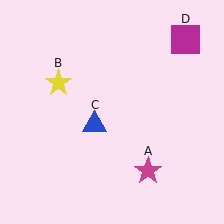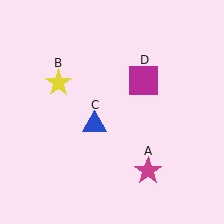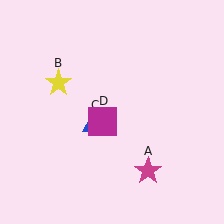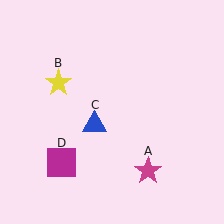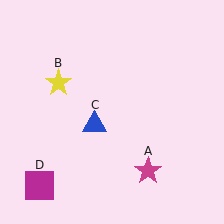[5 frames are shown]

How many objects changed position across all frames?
1 object changed position: magenta square (object D).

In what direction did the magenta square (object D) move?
The magenta square (object D) moved down and to the left.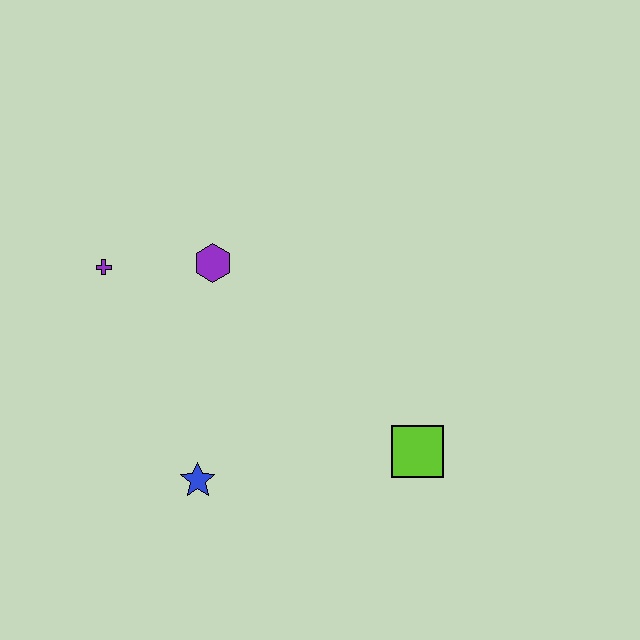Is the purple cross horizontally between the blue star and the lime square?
No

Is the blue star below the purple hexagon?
Yes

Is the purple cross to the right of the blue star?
No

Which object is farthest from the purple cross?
The lime square is farthest from the purple cross.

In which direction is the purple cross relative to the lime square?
The purple cross is to the left of the lime square.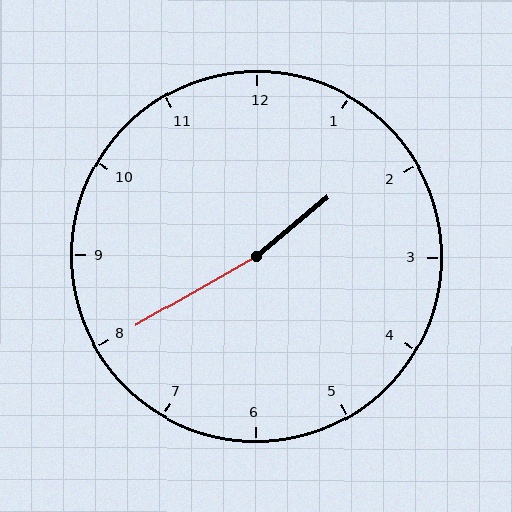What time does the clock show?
1:40.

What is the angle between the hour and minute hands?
Approximately 170 degrees.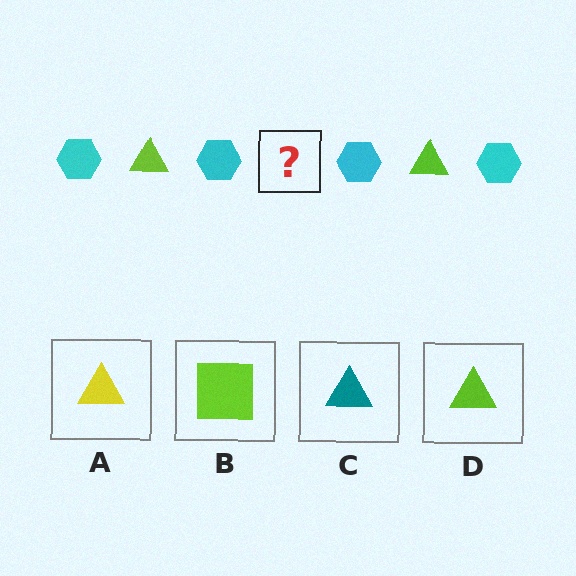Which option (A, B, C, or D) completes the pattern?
D.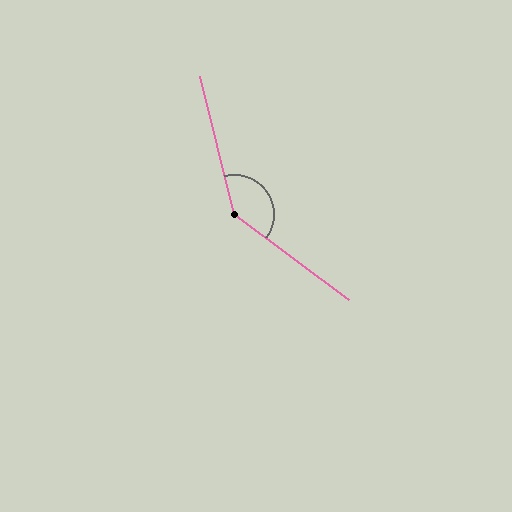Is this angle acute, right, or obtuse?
It is obtuse.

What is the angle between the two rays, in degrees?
Approximately 140 degrees.